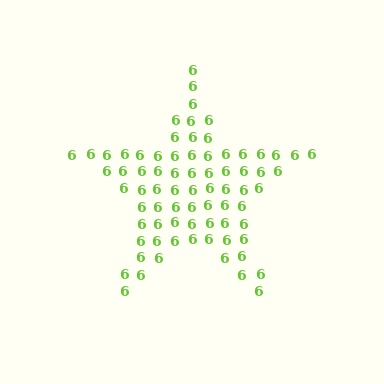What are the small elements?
The small elements are digit 6's.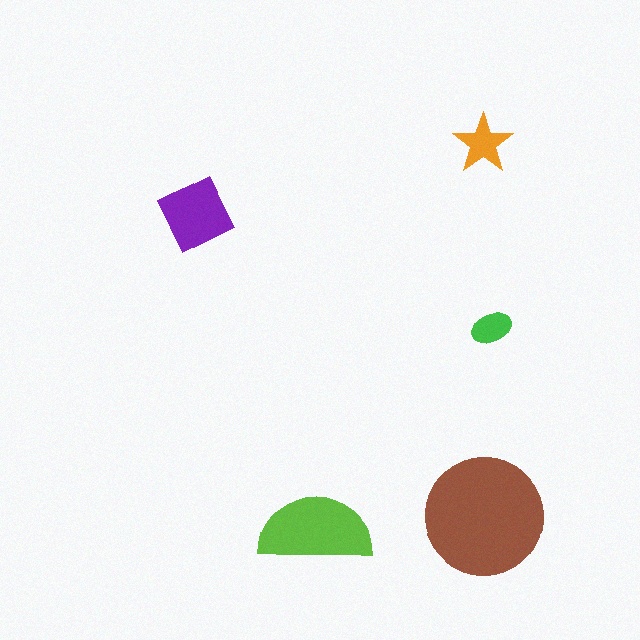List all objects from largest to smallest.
The brown circle, the lime semicircle, the purple square, the orange star, the green ellipse.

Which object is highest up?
The orange star is topmost.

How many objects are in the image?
There are 5 objects in the image.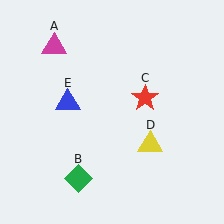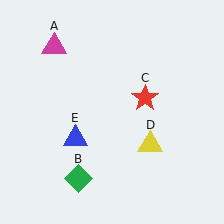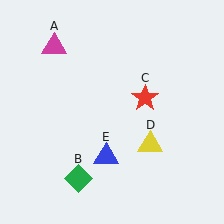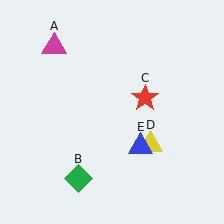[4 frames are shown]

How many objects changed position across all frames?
1 object changed position: blue triangle (object E).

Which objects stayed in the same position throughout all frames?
Magenta triangle (object A) and green diamond (object B) and red star (object C) and yellow triangle (object D) remained stationary.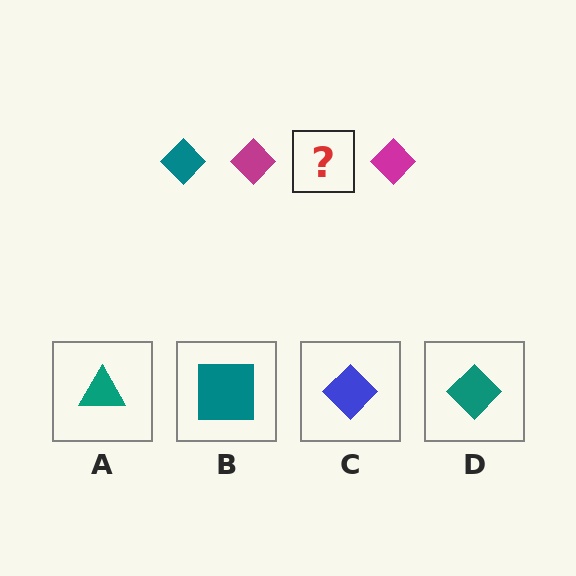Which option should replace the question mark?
Option D.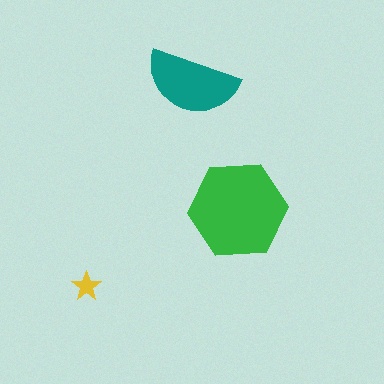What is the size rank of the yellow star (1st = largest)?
3rd.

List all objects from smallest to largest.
The yellow star, the teal semicircle, the green hexagon.